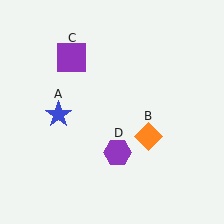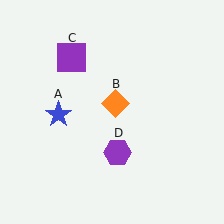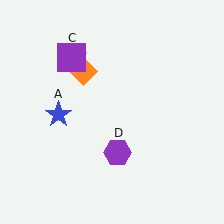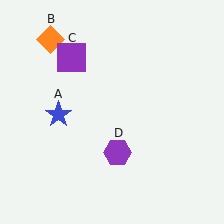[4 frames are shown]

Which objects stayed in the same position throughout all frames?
Blue star (object A) and purple square (object C) and purple hexagon (object D) remained stationary.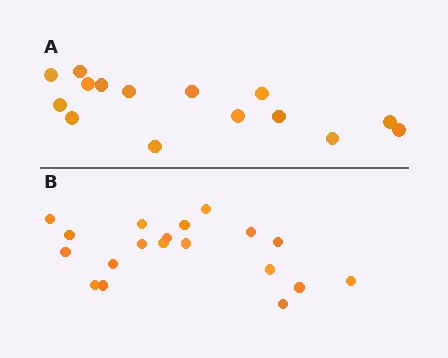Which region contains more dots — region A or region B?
Region B (the bottom region) has more dots.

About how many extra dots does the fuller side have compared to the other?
Region B has about 4 more dots than region A.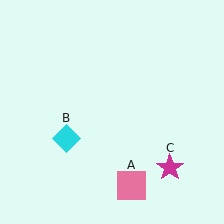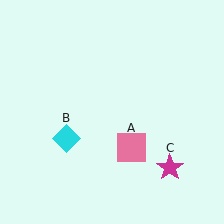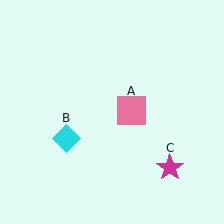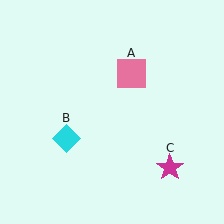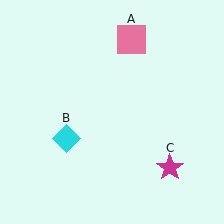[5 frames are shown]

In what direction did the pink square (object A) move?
The pink square (object A) moved up.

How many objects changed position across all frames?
1 object changed position: pink square (object A).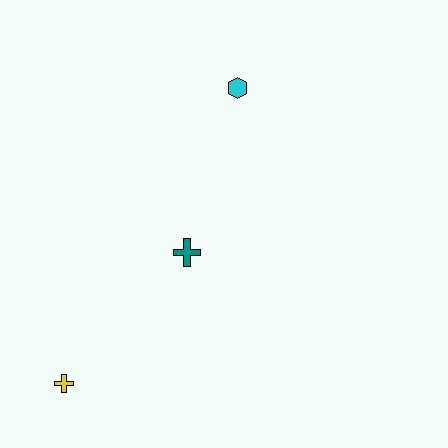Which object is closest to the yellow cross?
The teal cross is closest to the yellow cross.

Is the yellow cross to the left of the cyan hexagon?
Yes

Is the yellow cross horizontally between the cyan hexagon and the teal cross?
No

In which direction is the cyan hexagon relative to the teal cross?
The cyan hexagon is above the teal cross.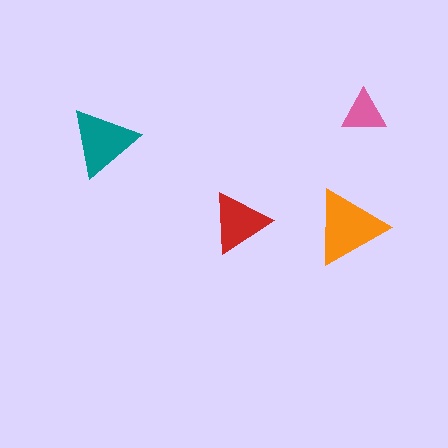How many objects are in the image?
There are 4 objects in the image.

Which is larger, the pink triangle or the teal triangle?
The teal one.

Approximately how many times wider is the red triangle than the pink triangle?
About 1.5 times wider.